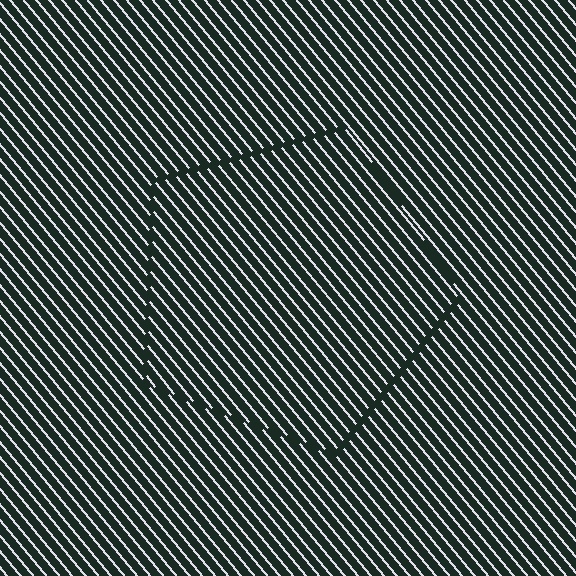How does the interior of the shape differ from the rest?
The interior of the shape contains the same grating, shifted by half a period — the contour is defined by the phase discontinuity where line-ends from the inner and outer gratings abut.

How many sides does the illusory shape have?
5 sides — the line-ends trace a pentagon.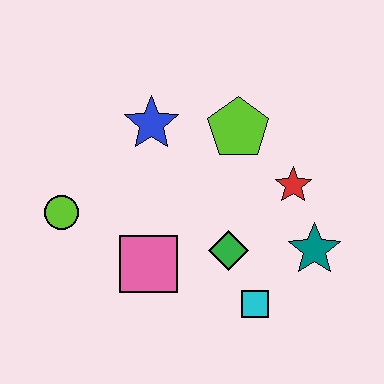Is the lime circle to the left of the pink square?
Yes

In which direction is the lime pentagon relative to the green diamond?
The lime pentagon is above the green diamond.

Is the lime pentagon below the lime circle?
No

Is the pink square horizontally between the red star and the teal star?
No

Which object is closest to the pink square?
The green diamond is closest to the pink square.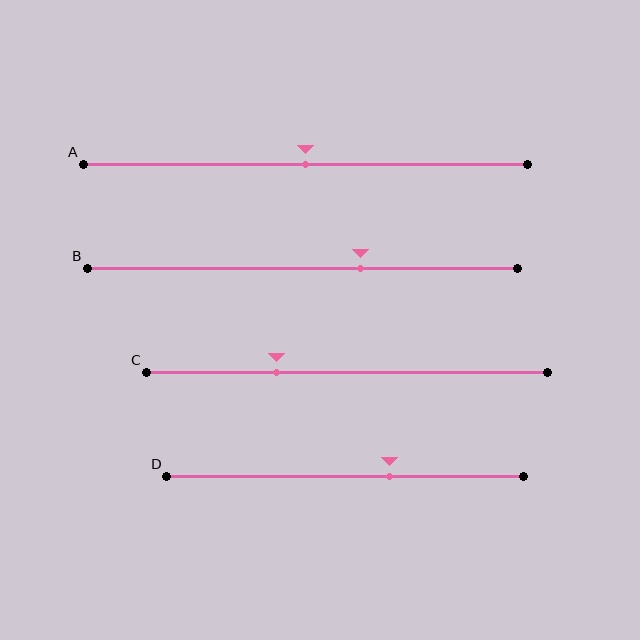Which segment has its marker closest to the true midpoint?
Segment A has its marker closest to the true midpoint.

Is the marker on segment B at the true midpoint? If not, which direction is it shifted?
No, the marker on segment B is shifted to the right by about 13% of the segment length.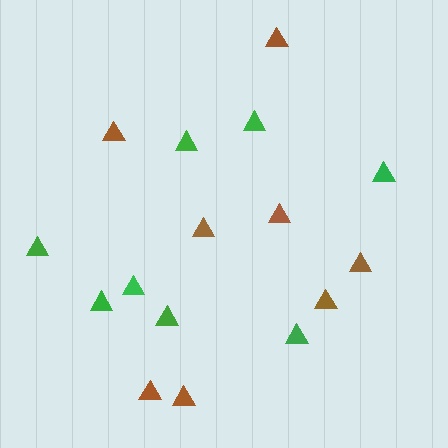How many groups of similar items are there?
There are 2 groups: one group of brown triangles (8) and one group of green triangles (8).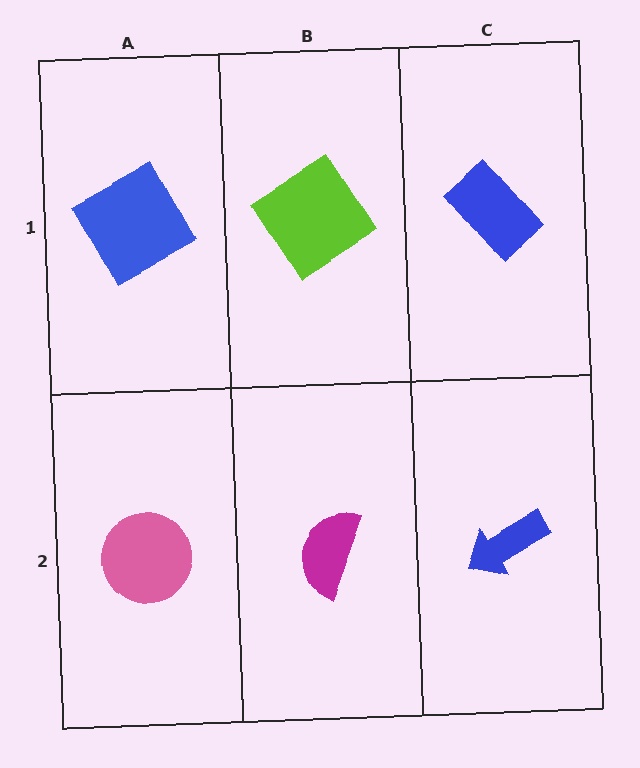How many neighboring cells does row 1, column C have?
2.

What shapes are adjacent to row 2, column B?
A lime diamond (row 1, column B), a pink circle (row 2, column A), a blue arrow (row 2, column C).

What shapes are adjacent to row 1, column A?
A pink circle (row 2, column A), a lime diamond (row 1, column B).